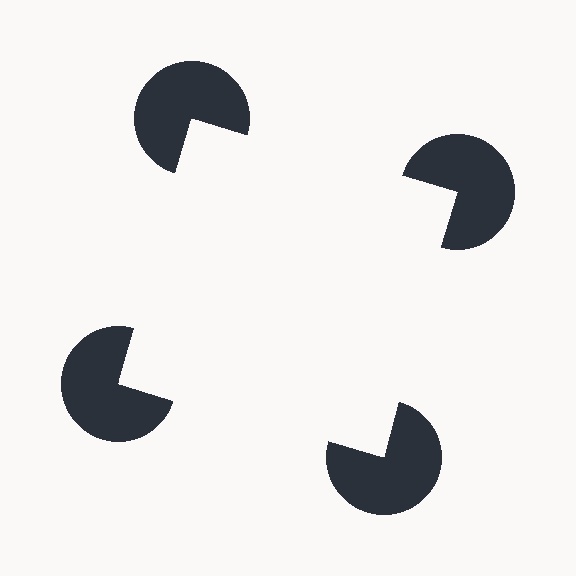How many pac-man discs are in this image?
There are 4 — one at each vertex of the illusory square.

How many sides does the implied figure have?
4 sides.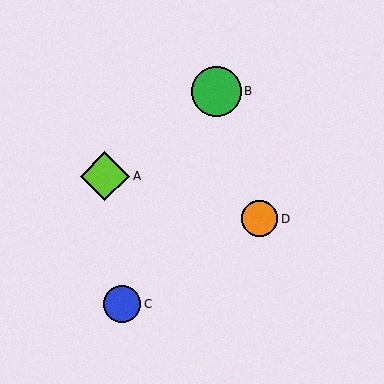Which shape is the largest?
The green circle (labeled B) is the largest.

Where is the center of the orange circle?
The center of the orange circle is at (260, 219).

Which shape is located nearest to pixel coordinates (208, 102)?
The green circle (labeled B) at (216, 91) is nearest to that location.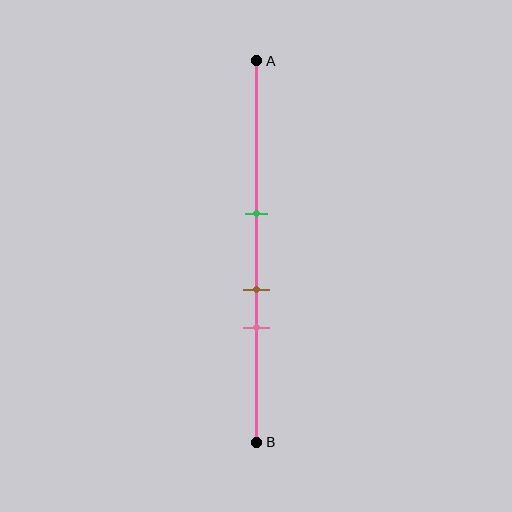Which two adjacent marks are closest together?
The brown and pink marks are the closest adjacent pair.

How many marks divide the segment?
There are 3 marks dividing the segment.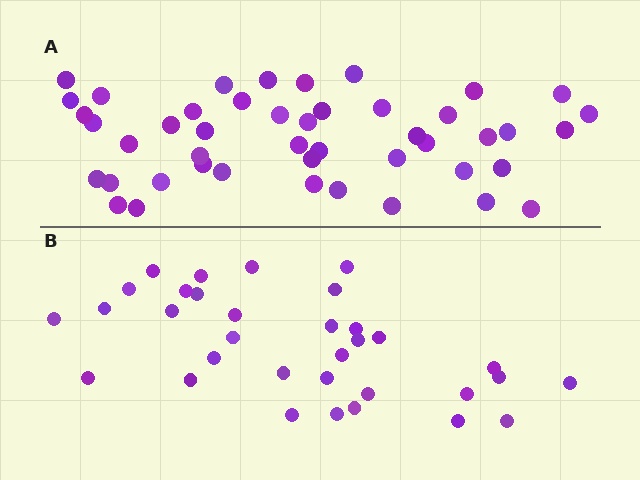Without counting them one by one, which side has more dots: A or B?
Region A (the top region) has more dots.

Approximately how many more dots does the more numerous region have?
Region A has approximately 15 more dots than region B.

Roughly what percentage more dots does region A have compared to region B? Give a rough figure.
About 40% more.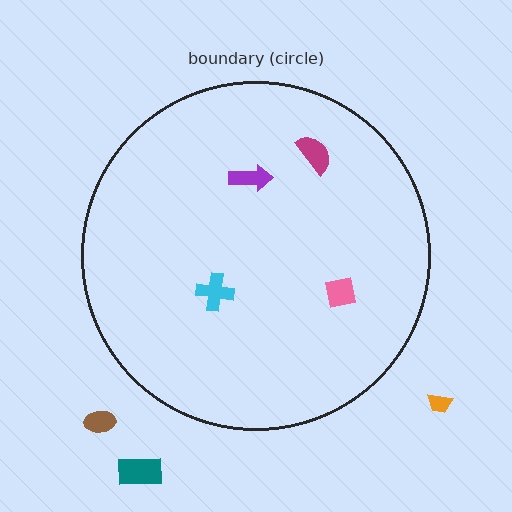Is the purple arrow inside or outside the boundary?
Inside.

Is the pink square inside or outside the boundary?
Inside.